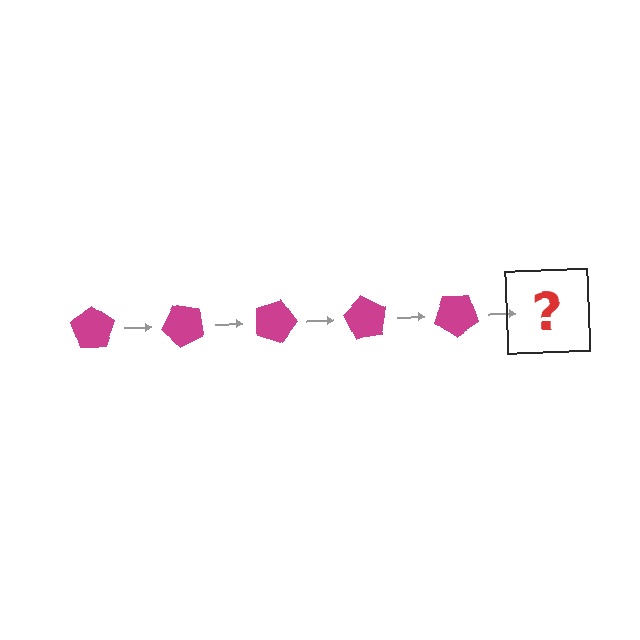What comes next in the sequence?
The next element should be a magenta pentagon rotated 225 degrees.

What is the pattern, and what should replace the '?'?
The pattern is that the pentagon rotates 45 degrees each step. The '?' should be a magenta pentagon rotated 225 degrees.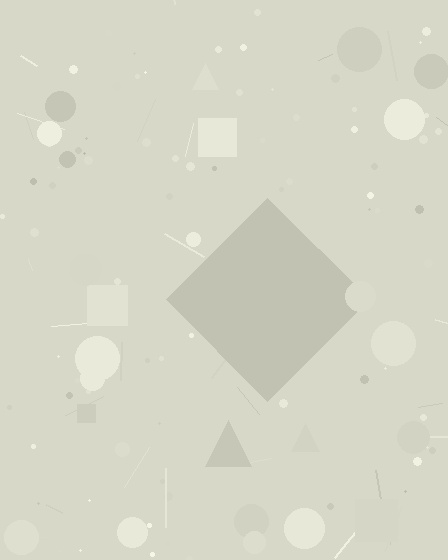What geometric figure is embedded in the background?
A diamond is embedded in the background.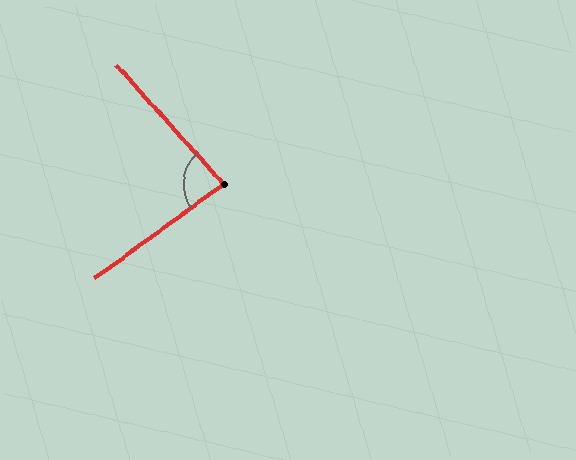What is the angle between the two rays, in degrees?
Approximately 84 degrees.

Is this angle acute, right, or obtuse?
It is acute.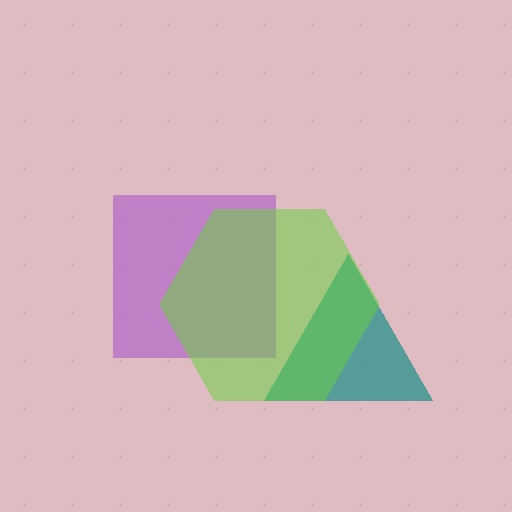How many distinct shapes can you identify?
There are 3 distinct shapes: a teal triangle, a purple square, a lime hexagon.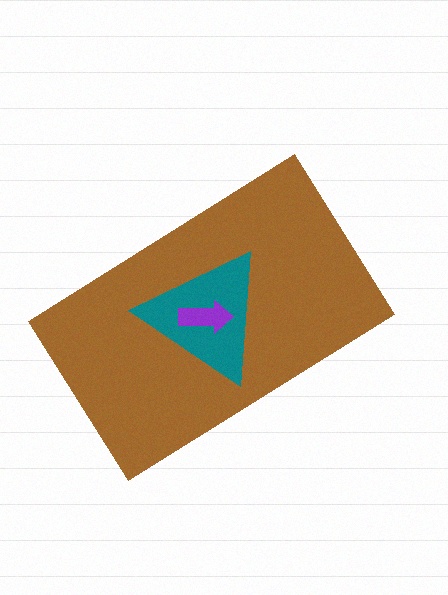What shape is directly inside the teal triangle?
The purple arrow.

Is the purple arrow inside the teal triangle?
Yes.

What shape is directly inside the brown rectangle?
The teal triangle.